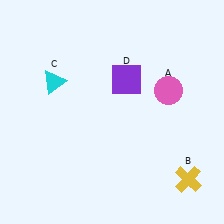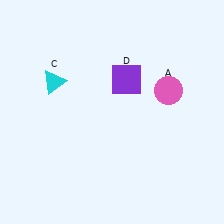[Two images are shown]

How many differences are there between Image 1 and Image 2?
There is 1 difference between the two images.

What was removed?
The yellow cross (B) was removed in Image 2.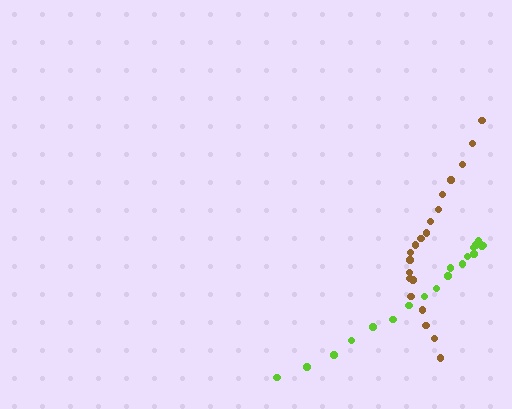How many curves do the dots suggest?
There are 2 distinct paths.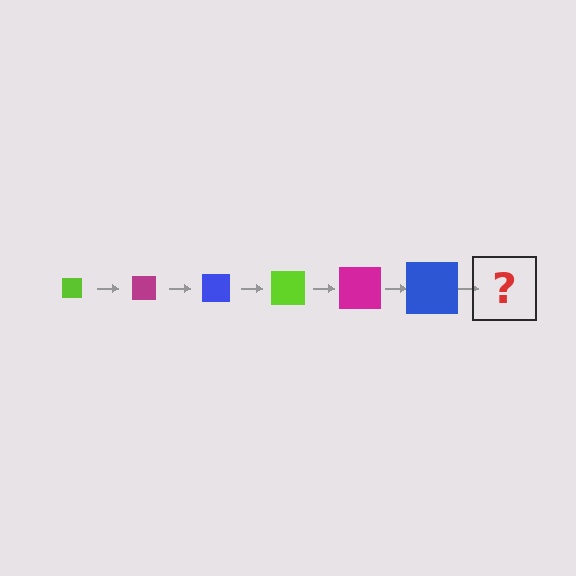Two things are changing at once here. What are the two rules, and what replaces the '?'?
The two rules are that the square grows larger each step and the color cycles through lime, magenta, and blue. The '?' should be a lime square, larger than the previous one.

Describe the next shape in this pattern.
It should be a lime square, larger than the previous one.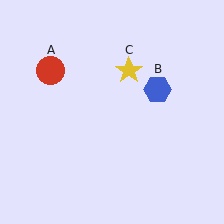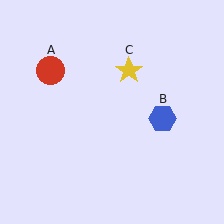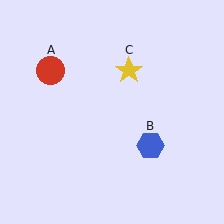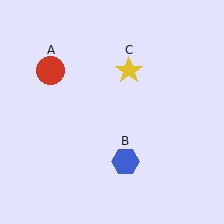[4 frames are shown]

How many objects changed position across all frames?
1 object changed position: blue hexagon (object B).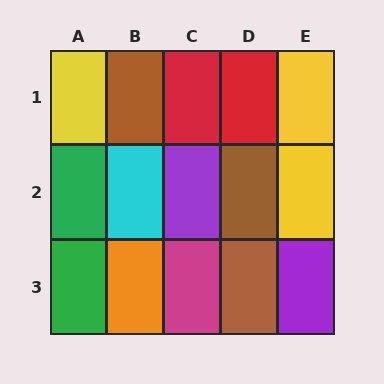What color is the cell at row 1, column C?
Red.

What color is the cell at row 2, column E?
Yellow.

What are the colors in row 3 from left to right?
Green, orange, magenta, brown, purple.